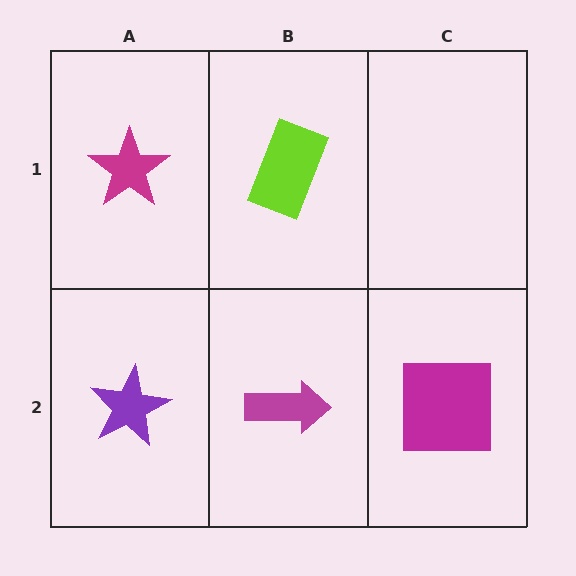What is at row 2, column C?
A magenta square.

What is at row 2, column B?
A magenta arrow.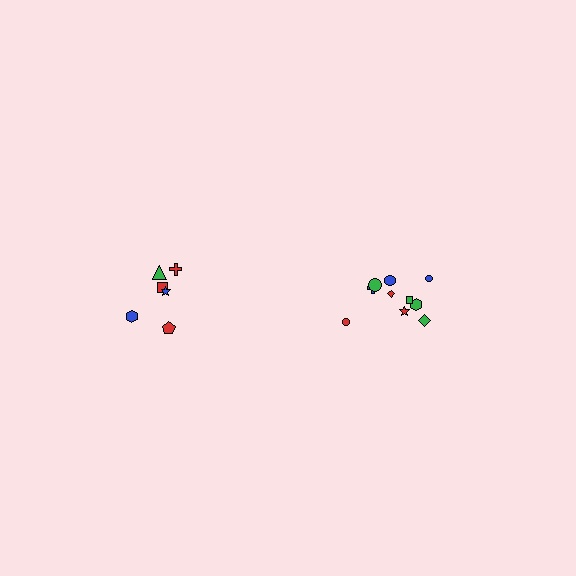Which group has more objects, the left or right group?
The right group.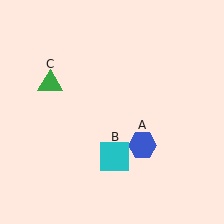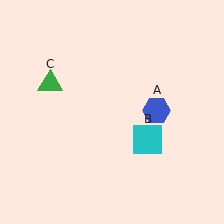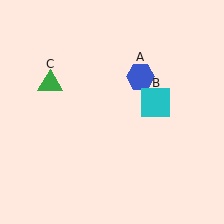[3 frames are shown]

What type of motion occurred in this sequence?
The blue hexagon (object A), cyan square (object B) rotated counterclockwise around the center of the scene.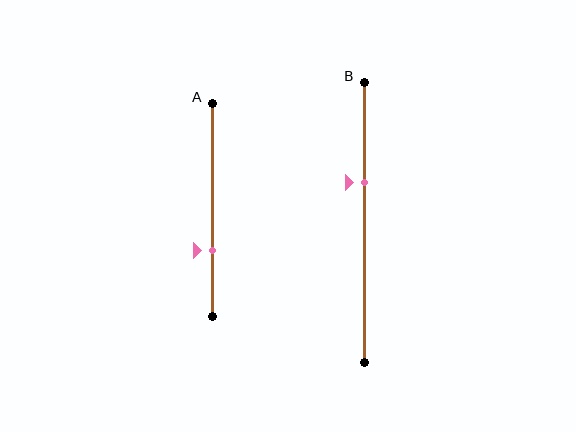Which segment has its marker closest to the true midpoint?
Segment B has its marker closest to the true midpoint.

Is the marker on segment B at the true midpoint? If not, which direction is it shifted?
No, the marker on segment B is shifted upward by about 14% of the segment length.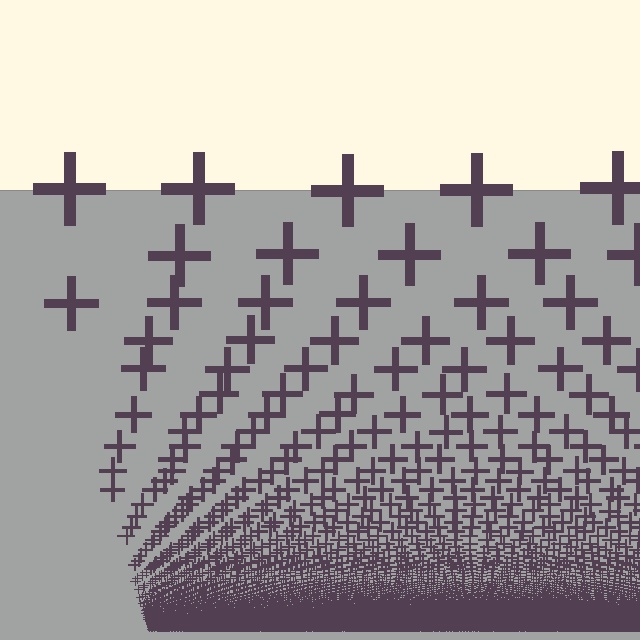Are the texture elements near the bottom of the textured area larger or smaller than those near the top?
Smaller. The gradient is inverted — elements near the bottom are smaller and denser.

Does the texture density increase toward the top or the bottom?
Density increases toward the bottom.